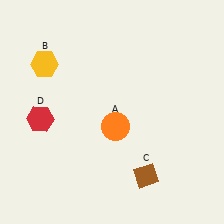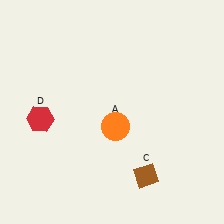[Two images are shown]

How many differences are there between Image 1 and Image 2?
There is 1 difference between the two images.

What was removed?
The yellow hexagon (B) was removed in Image 2.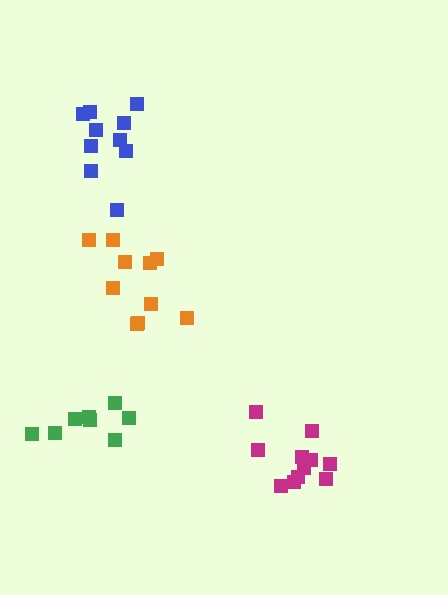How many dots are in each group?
Group 1: 10 dots, Group 2: 11 dots, Group 3: 10 dots, Group 4: 8 dots (39 total).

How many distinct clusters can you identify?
There are 4 distinct clusters.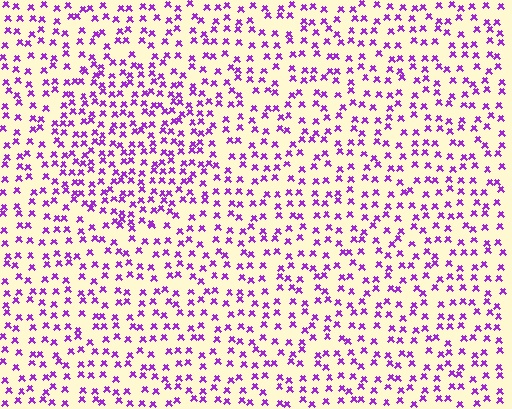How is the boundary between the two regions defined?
The boundary is defined by a change in element density (approximately 1.6x ratio). All elements are the same color, size, and shape.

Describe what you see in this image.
The image contains small purple elements arranged at two different densities. A circle-shaped region is visible where the elements are more densely packed than the surrounding area.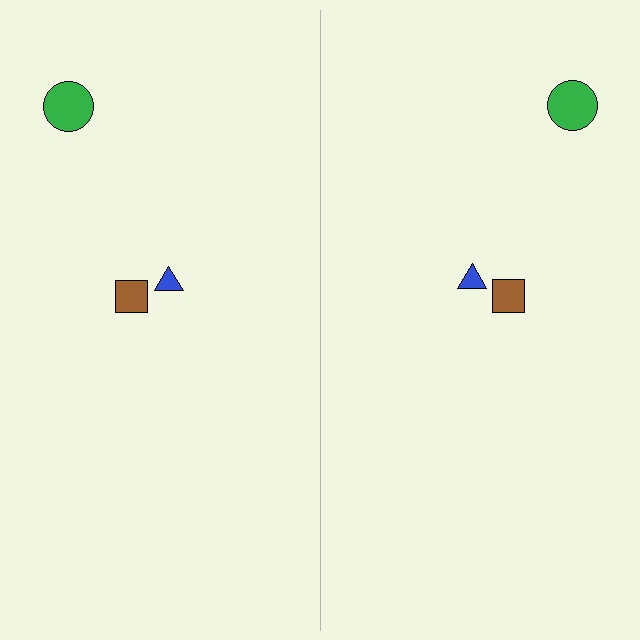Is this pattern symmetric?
Yes, this pattern has bilateral (reflection) symmetry.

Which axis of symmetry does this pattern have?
The pattern has a vertical axis of symmetry running through the center of the image.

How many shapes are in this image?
There are 6 shapes in this image.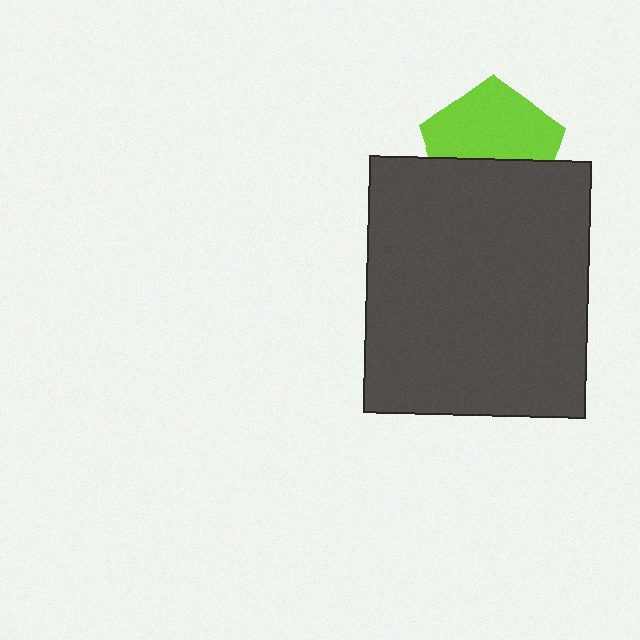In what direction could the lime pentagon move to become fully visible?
The lime pentagon could move up. That would shift it out from behind the dark gray rectangle entirely.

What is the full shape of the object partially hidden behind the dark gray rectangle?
The partially hidden object is a lime pentagon.